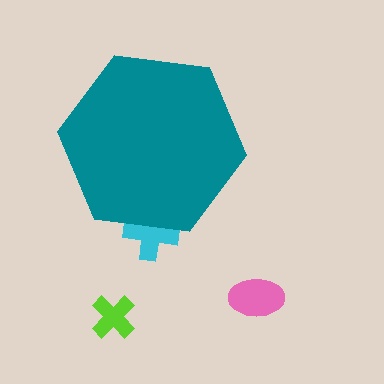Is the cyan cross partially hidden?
Yes, the cyan cross is partially hidden behind the teal hexagon.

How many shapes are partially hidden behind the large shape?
1 shape is partially hidden.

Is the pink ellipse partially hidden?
No, the pink ellipse is fully visible.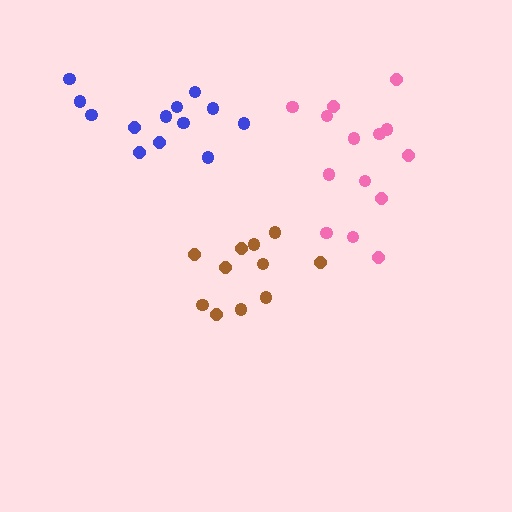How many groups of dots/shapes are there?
There are 3 groups.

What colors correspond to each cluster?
The clusters are colored: brown, pink, blue.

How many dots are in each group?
Group 1: 11 dots, Group 2: 14 dots, Group 3: 13 dots (38 total).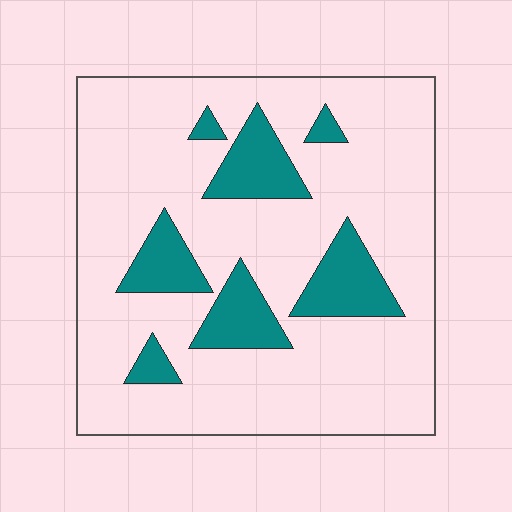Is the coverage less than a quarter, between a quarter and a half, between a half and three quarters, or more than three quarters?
Less than a quarter.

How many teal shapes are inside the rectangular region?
7.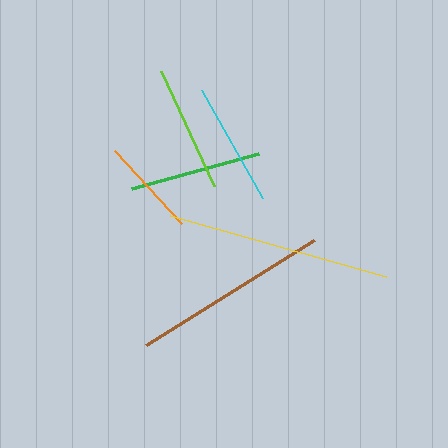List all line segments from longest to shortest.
From longest to shortest: yellow, brown, green, lime, cyan, orange.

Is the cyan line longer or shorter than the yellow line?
The yellow line is longer than the cyan line.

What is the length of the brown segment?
The brown segment is approximately 198 pixels long.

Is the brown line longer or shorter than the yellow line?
The yellow line is longer than the brown line.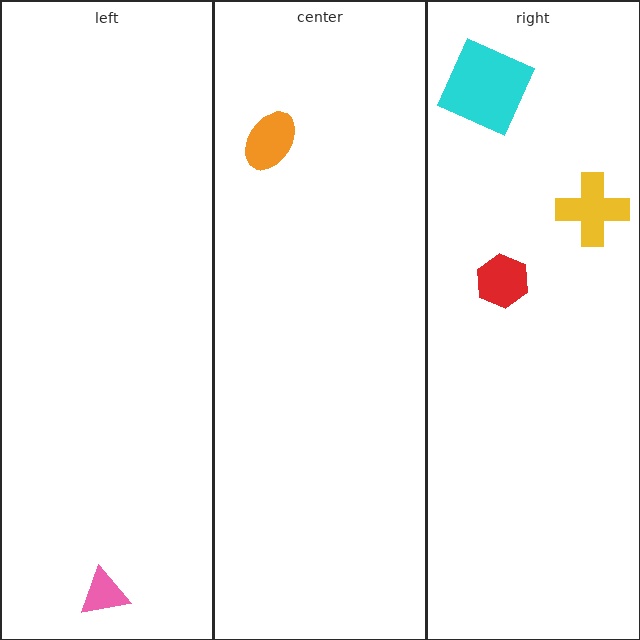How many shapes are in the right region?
3.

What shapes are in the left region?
The pink triangle.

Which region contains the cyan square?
The right region.